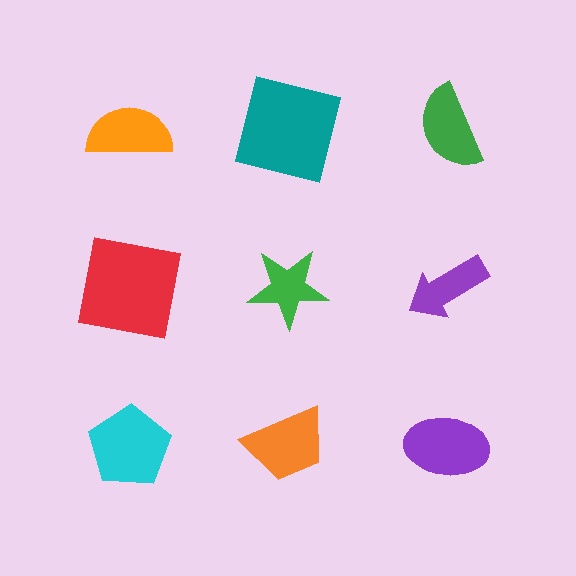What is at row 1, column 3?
A green semicircle.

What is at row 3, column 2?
An orange trapezoid.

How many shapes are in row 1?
3 shapes.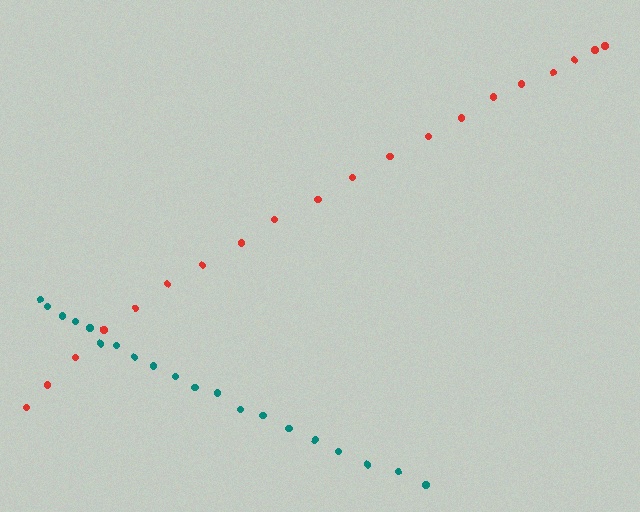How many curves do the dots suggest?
There are 2 distinct paths.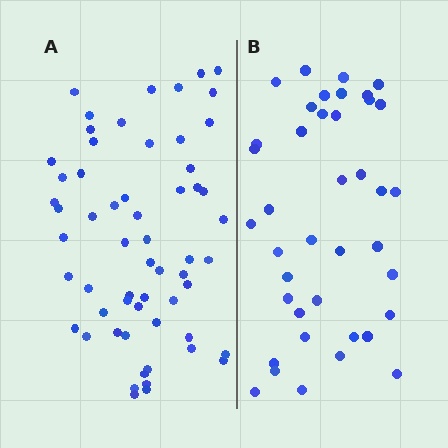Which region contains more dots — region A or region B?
Region A (the left region) has more dots.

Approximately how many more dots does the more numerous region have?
Region A has approximately 20 more dots than region B.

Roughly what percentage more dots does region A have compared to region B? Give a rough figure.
About 50% more.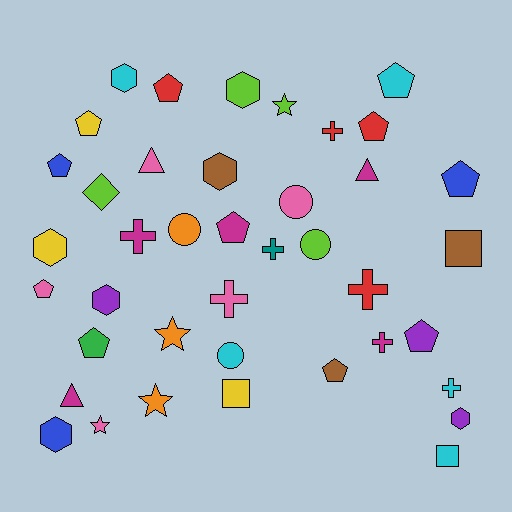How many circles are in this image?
There are 4 circles.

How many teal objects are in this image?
There is 1 teal object.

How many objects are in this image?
There are 40 objects.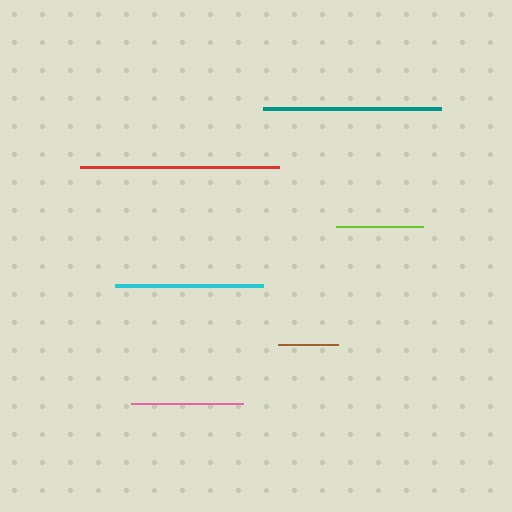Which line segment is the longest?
The red line is the longest at approximately 199 pixels.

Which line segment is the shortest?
The brown line is the shortest at approximately 60 pixels.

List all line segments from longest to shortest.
From longest to shortest: red, teal, cyan, pink, lime, brown.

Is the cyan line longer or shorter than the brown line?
The cyan line is longer than the brown line.